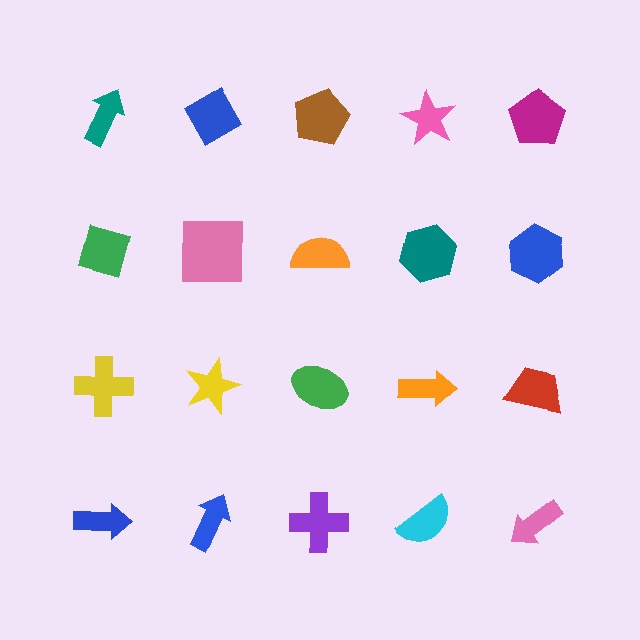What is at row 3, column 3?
A green ellipse.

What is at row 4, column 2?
A blue arrow.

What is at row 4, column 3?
A purple cross.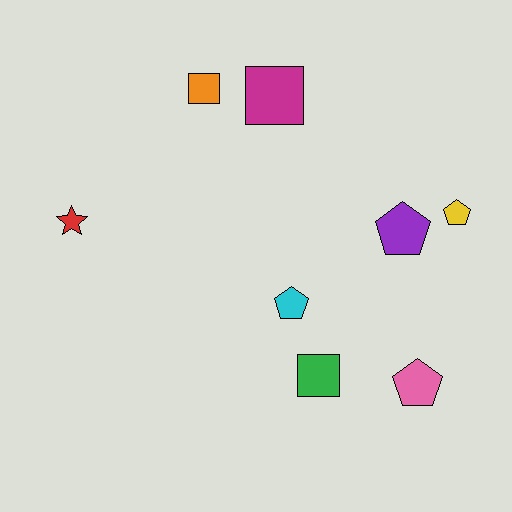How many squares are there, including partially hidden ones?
There are 3 squares.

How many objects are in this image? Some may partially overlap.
There are 8 objects.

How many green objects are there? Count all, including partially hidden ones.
There is 1 green object.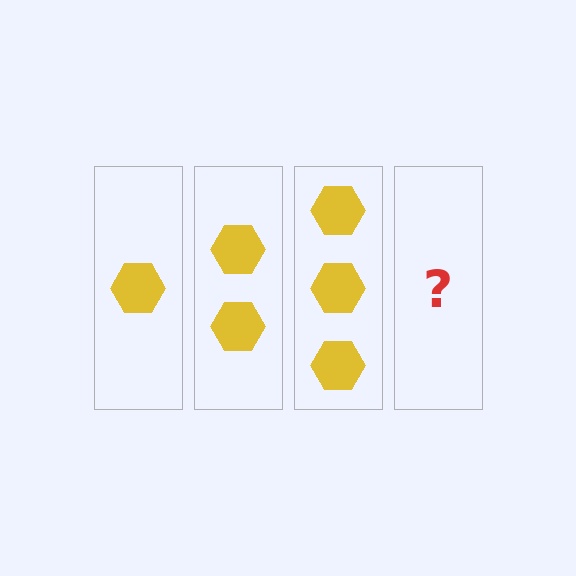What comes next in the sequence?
The next element should be 4 hexagons.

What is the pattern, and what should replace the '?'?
The pattern is that each step adds one more hexagon. The '?' should be 4 hexagons.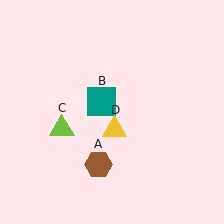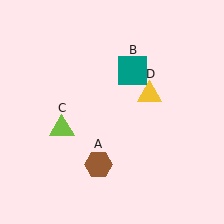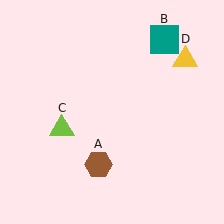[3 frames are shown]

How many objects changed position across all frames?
2 objects changed position: teal square (object B), yellow triangle (object D).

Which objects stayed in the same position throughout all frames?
Brown hexagon (object A) and lime triangle (object C) remained stationary.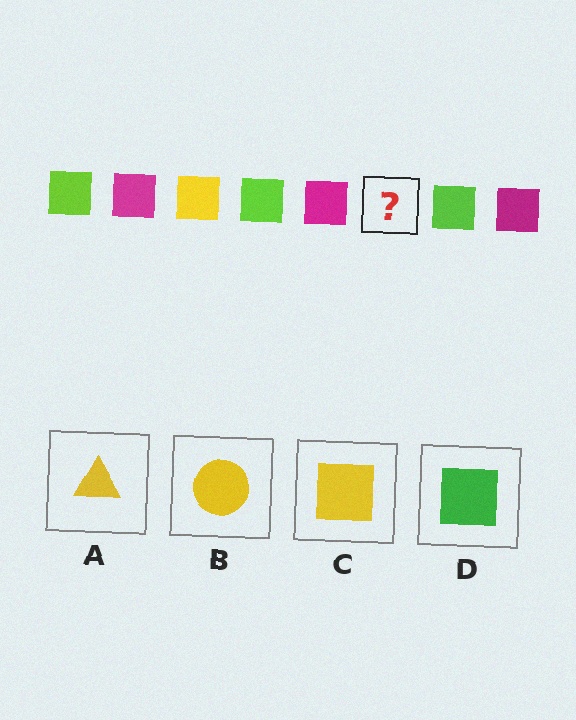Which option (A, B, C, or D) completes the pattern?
C.